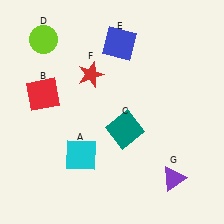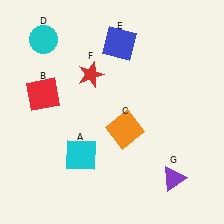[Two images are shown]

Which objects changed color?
C changed from teal to orange. D changed from lime to cyan.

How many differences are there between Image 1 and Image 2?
There are 2 differences between the two images.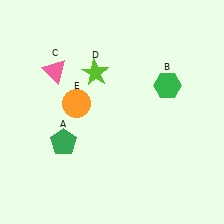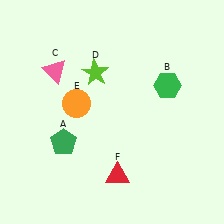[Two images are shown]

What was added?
A red triangle (F) was added in Image 2.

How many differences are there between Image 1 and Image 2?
There is 1 difference between the two images.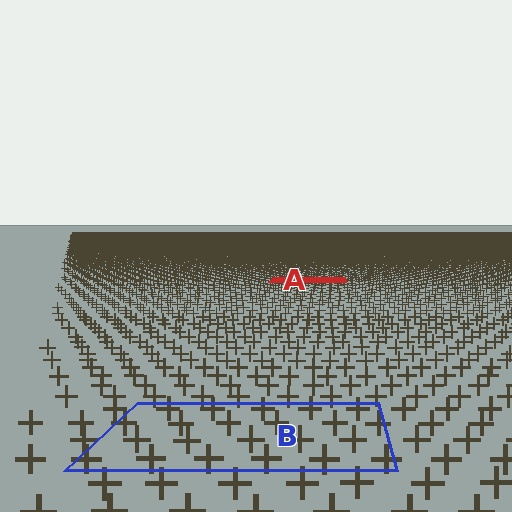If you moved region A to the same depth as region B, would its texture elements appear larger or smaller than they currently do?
They would appear larger. At a closer depth, the same texture elements are projected at a bigger on-screen size.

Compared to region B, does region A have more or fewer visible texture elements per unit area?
Region A has more texture elements per unit area — they are packed more densely because it is farther away.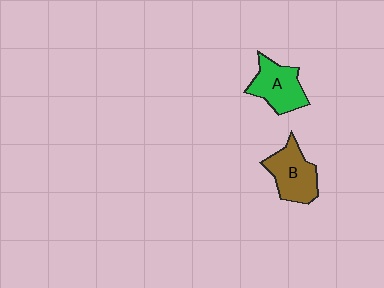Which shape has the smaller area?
Shape A (green).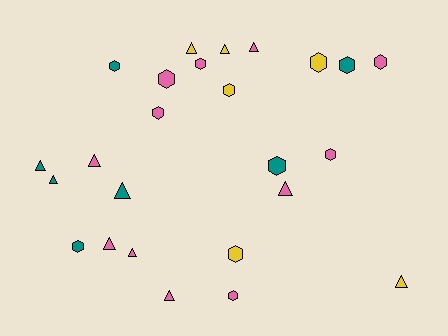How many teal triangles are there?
There are 3 teal triangles.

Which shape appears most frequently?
Hexagon, with 13 objects.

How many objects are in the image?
There are 25 objects.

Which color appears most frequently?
Pink, with 12 objects.